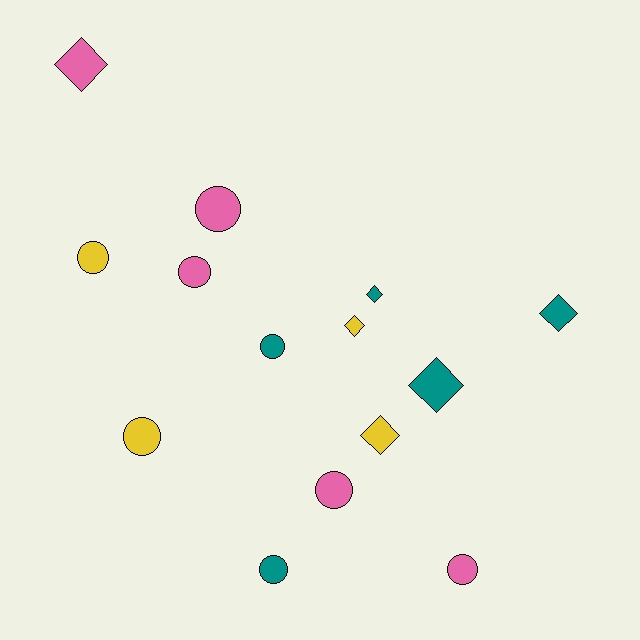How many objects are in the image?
There are 14 objects.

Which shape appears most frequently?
Circle, with 8 objects.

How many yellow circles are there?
There are 2 yellow circles.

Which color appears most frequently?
Teal, with 5 objects.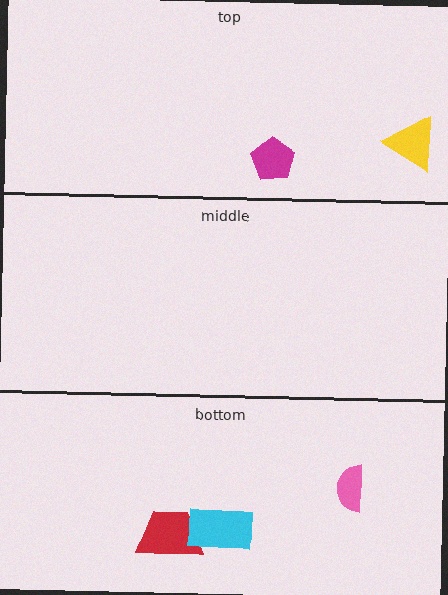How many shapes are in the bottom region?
3.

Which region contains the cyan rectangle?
The bottom region.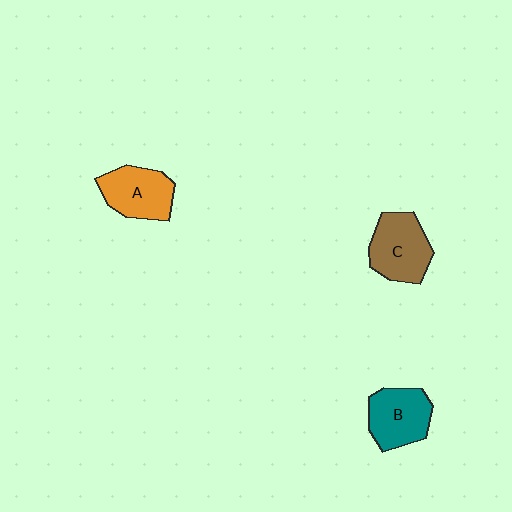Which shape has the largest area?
Shape C (brown).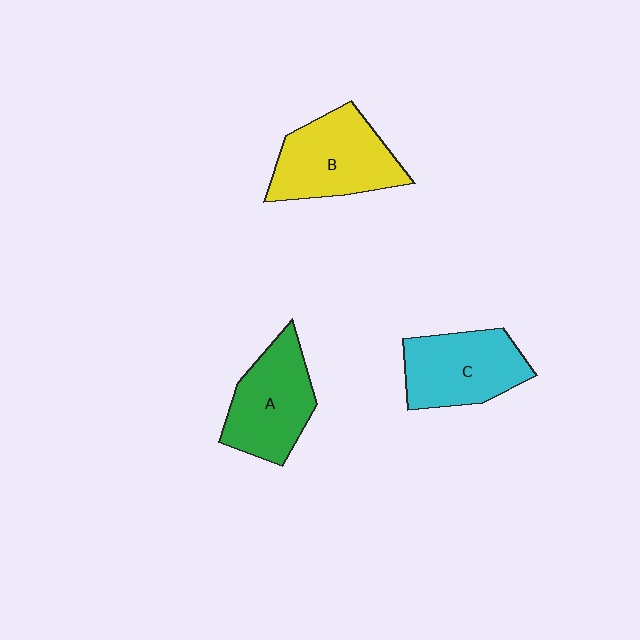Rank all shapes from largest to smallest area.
From largest to smallest: B (yellow), C (cyan), A (green).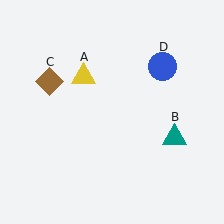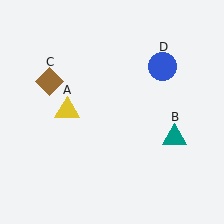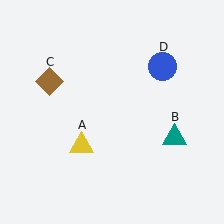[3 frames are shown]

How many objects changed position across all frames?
1 object changed position: yellow triangle (object A).